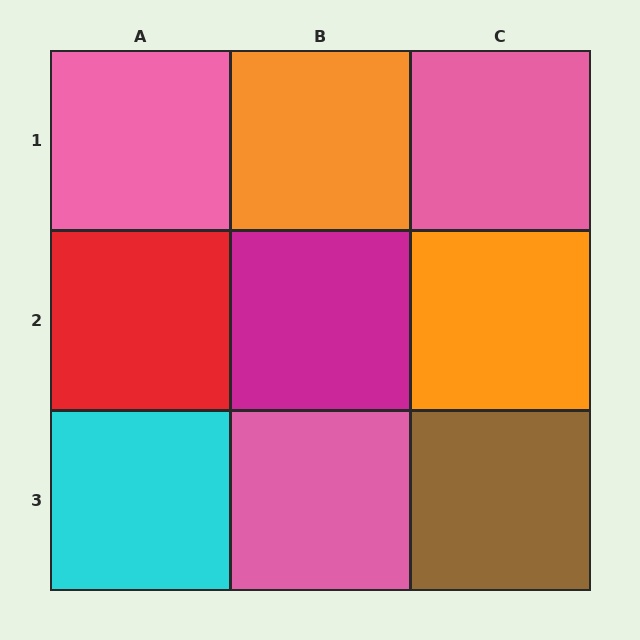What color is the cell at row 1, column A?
Pink.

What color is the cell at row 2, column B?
Magenta.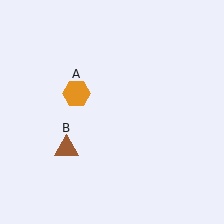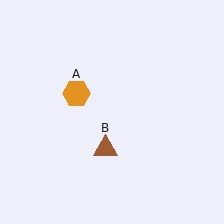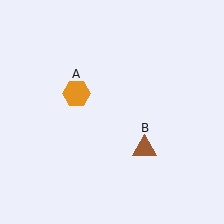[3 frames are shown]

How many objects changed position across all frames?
1 object changed position: brown triangle (object B).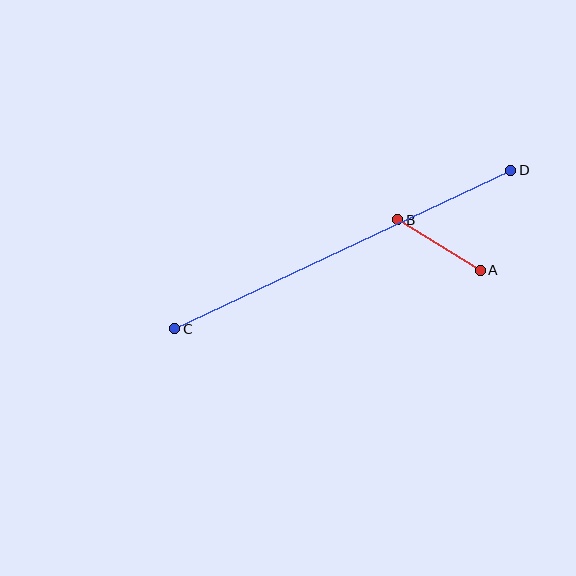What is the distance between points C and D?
The distance is approximately 372 pixels.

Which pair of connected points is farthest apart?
Points C and D are farthest apart.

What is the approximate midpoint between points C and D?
The midpoint is at approximately (343, 250) pixels.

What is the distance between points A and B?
The distance is approximately 97 pixels.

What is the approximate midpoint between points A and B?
The midpoint is at approximately (439, 245) pixels.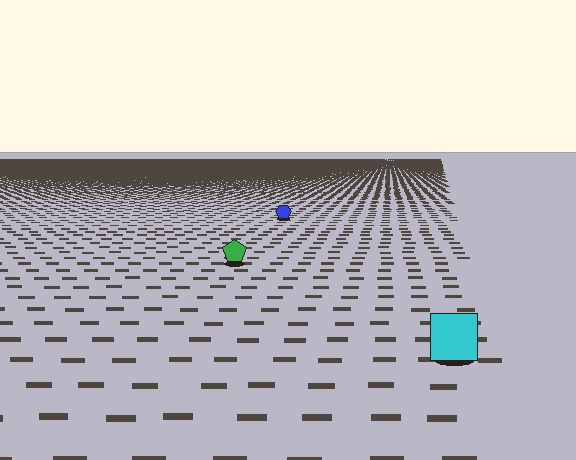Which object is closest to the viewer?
The cyan square is closest. The texture marks near it are larger and more spread out.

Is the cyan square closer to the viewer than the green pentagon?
Yes. The cyan square is closer — you can tell from the texture gradient: the ground texture is coarser near it.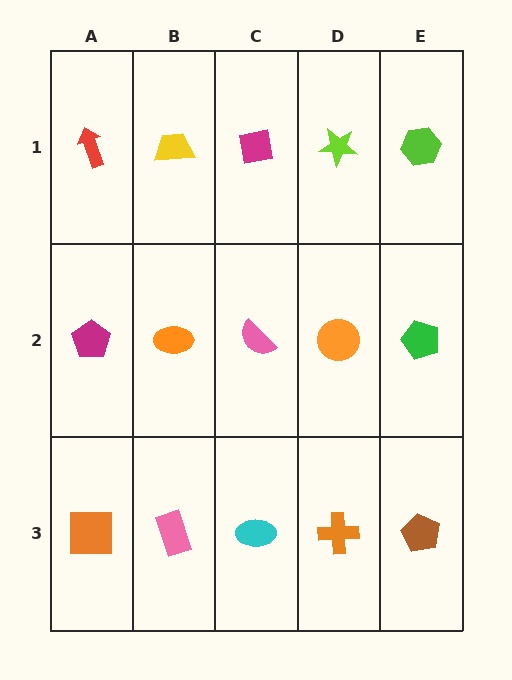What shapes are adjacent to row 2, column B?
A yellow trapezoid (row 1, column B), a pink rectangle (row 3, column B), a magenta pentagon (row 2, column A), a pink semicircle (row 2, column C).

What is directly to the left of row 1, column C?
A yellow trapezoid.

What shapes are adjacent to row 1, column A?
A magenta pentagon (row 2, column A), a yellow trapezoid (row 1, column B).